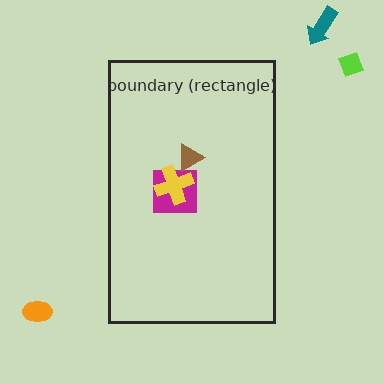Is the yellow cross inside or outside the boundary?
Inside.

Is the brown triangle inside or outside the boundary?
Inside.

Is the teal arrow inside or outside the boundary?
Outside.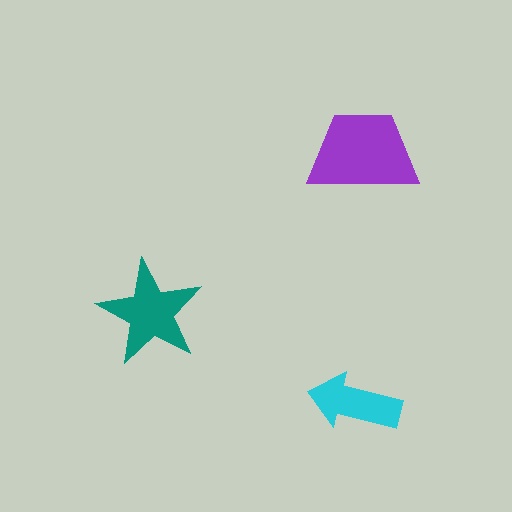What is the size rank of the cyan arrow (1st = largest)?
3rd.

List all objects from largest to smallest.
The purple trapezoid, the teal star, the cyan arrow.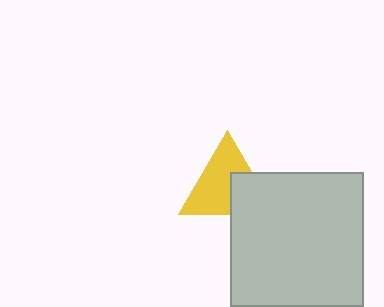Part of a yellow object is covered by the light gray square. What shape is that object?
It is a triangle.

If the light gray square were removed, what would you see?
You would see the complete yellow triangle.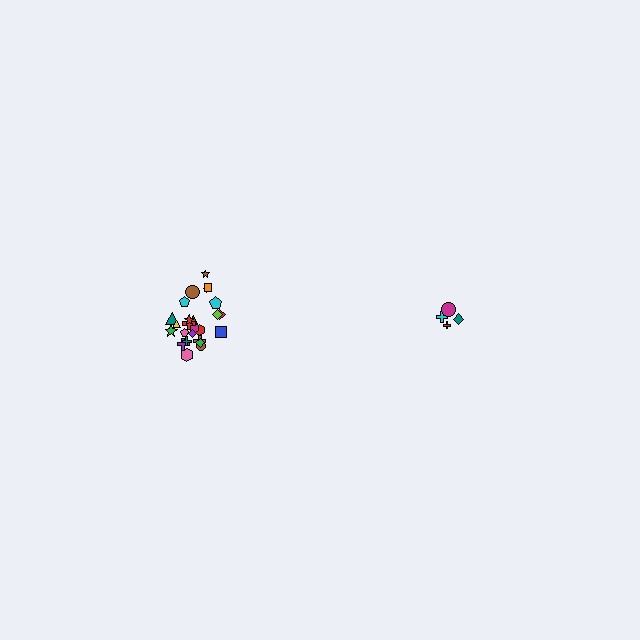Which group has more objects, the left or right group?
The left group.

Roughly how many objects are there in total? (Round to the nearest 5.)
Roughly 30 objects in total.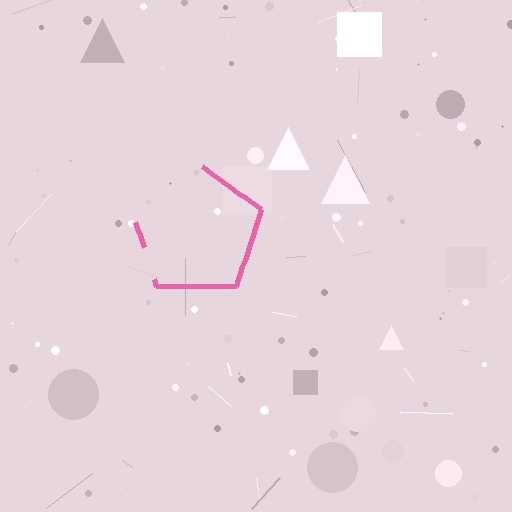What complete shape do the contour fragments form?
The contour fragments form a pentagon.